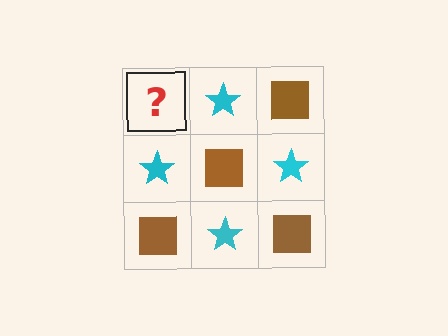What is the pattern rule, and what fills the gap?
The rule is that it alternates brown square and cyan star in a checkerboard pattern. The gap should be filled with a brown square.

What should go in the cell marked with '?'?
The missing cell should contain a brown square.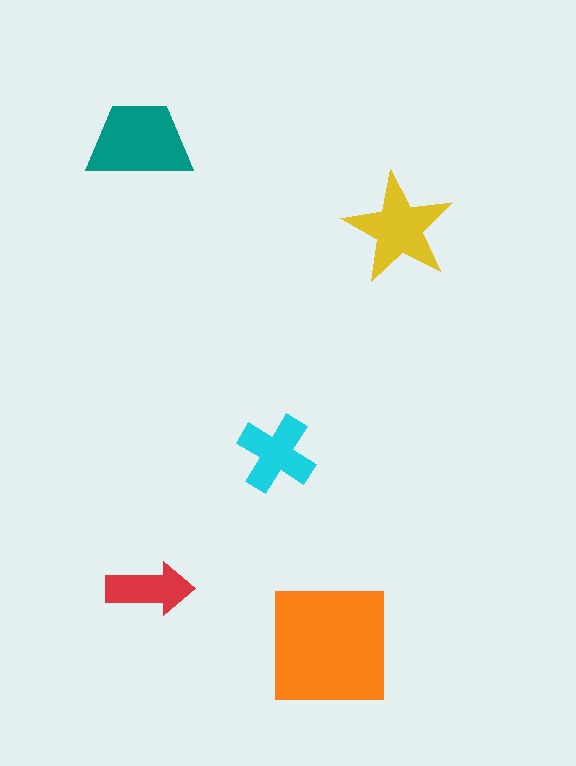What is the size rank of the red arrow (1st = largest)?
5th.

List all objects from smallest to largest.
The red arrow, the cyan cross, the yellow star, the teal trapezoid, the orange square.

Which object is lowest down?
The orange square is bottommost.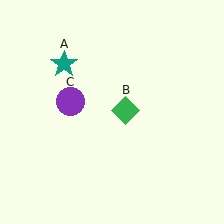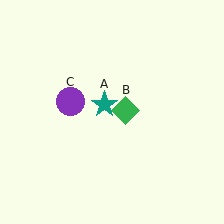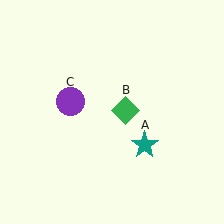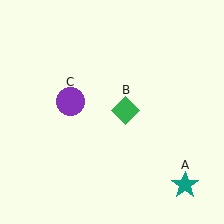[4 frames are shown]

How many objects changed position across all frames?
1 object changed position: teal star (object A).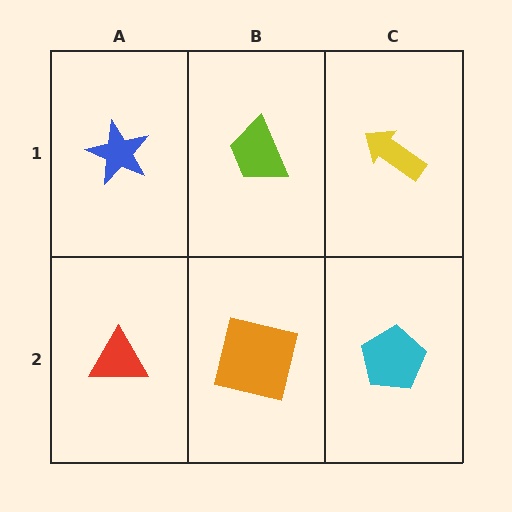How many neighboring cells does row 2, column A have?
2.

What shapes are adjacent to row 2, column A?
A blue star (row 1, column A), an orange square (row 2, column B).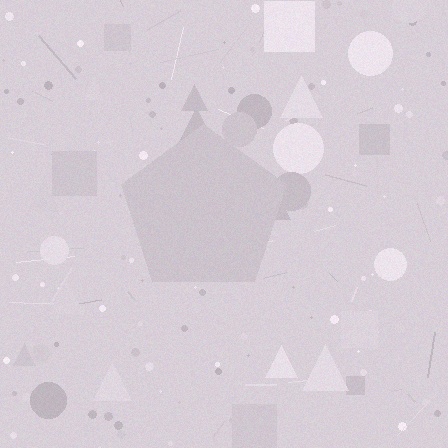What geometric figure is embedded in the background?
A pentagon is embedded in the background.